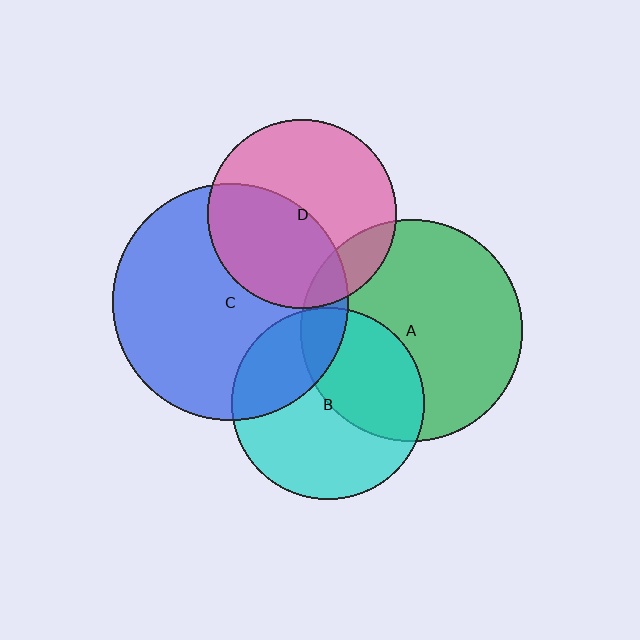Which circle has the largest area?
Circle C (blue).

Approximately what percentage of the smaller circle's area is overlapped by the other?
Approximately 10%.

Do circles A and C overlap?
Yes.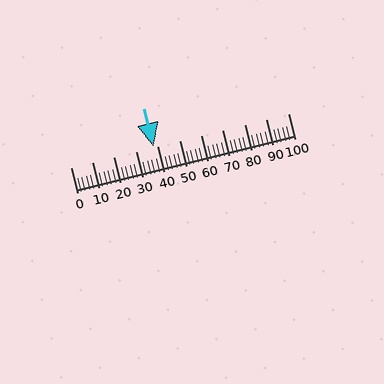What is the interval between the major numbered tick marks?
The major tick marks are spaced 10 units apart.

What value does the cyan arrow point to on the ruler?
The cyan arrow points to approximately 38.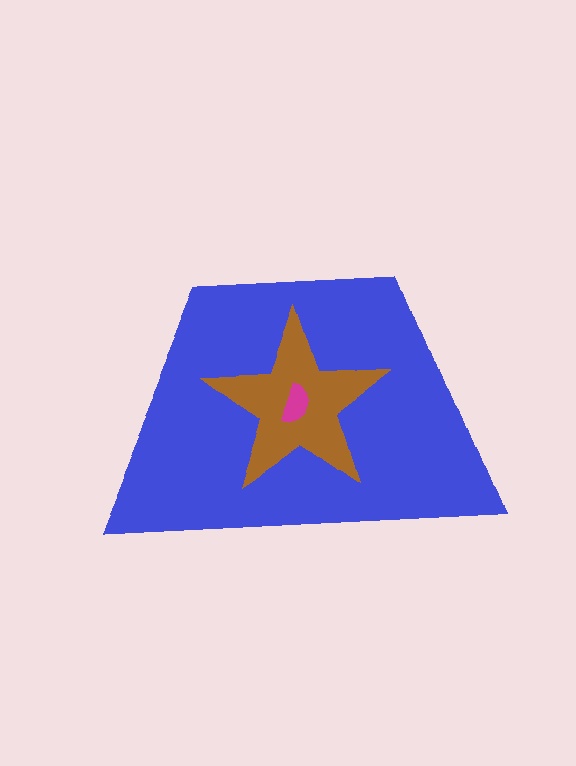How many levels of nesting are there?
3.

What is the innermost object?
The magenta semicircle.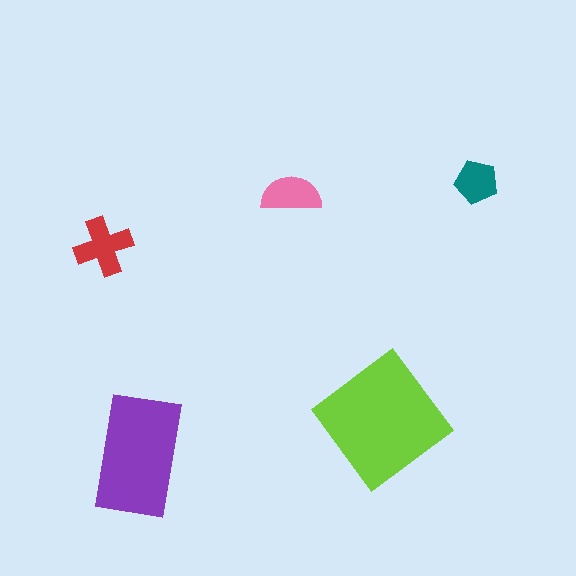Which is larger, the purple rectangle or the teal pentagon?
The purple rectangle.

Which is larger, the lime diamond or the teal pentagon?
The lime diamond.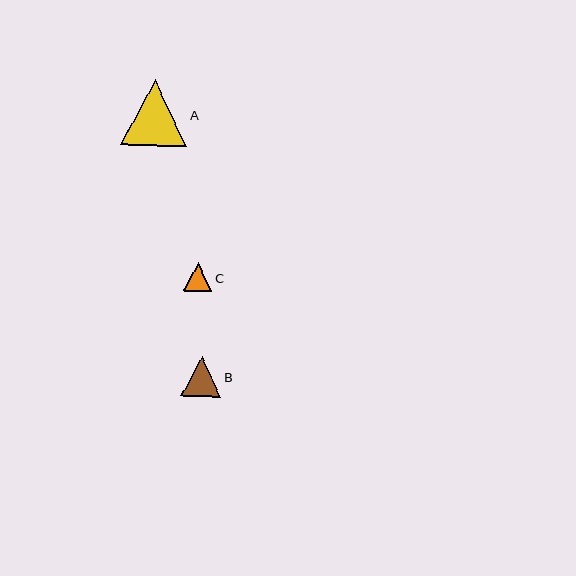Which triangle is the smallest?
Triangle C is the smallest with a size of approximately 28 pixels.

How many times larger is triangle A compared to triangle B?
Triangle A is approximately 1.7 times the size of triangle B.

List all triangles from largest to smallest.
From largest to smallest: A, B, C.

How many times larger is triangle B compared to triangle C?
Triangle B is approximately 1.4 times the size of triangle C.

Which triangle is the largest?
Triangle A is the largest with a size of approximately 66 pixels.